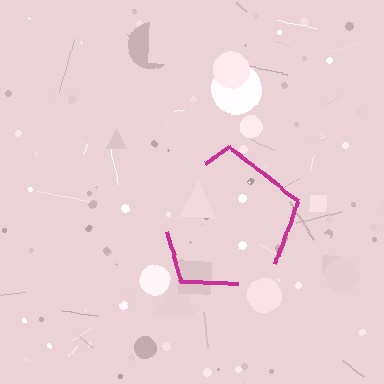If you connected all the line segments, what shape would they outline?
They would outline a pentagon.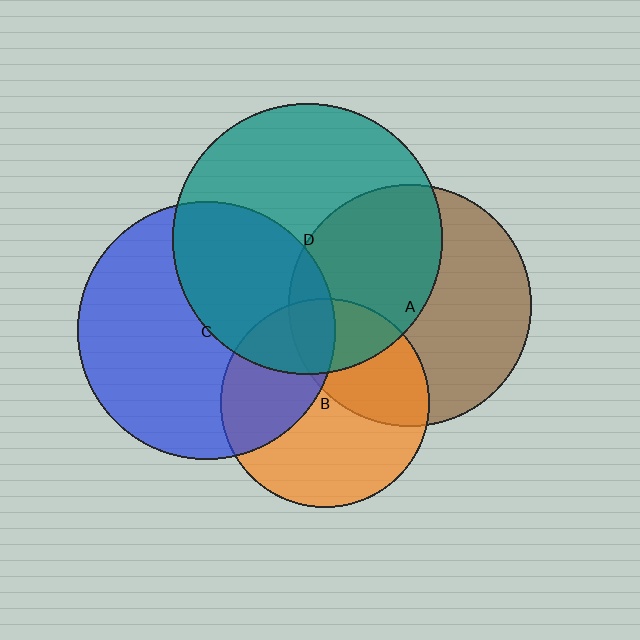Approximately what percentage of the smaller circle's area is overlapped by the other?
Approximately 35%.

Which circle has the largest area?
Circle D (teal).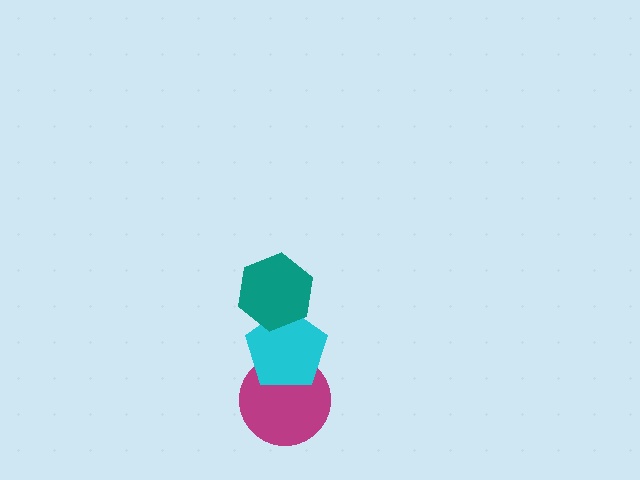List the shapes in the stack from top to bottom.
From top to bottom: the teal hexagon, the cyan pentagon, the magenta circle.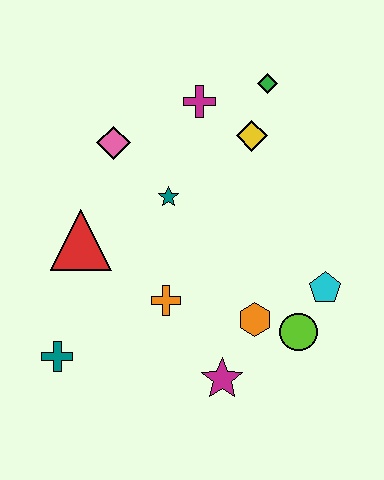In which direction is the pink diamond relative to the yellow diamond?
The pink diamond is to the left of the yellow diamond.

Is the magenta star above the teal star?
No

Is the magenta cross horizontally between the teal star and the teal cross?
No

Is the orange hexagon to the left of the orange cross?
No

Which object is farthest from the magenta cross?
The teal cross is farthest from the magenta cross.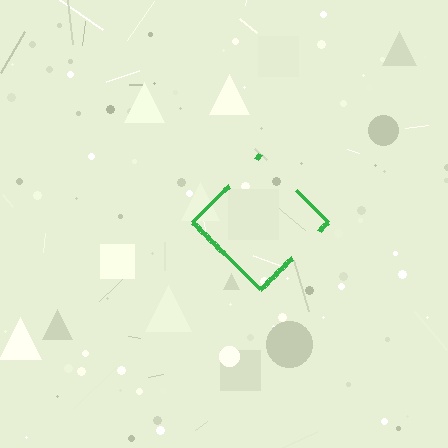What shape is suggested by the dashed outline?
The dashed outline suggests a diamond.